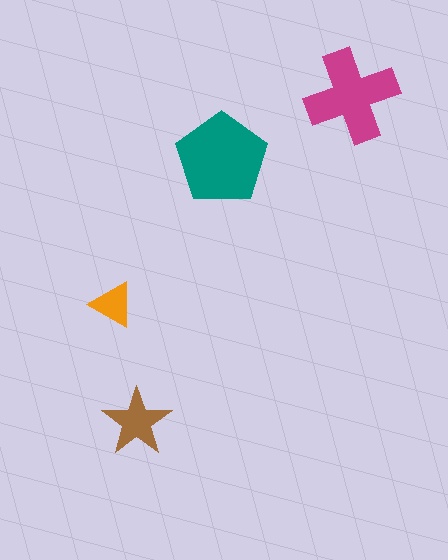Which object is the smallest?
The orange triangle.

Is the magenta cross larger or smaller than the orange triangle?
Larger.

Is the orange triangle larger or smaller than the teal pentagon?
Smaller.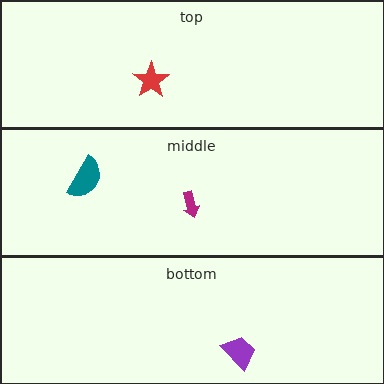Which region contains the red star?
The top region.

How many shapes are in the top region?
1.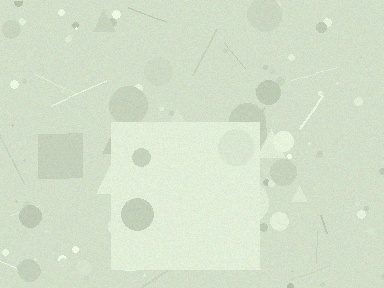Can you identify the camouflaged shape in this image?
The camouflaged shape is a square.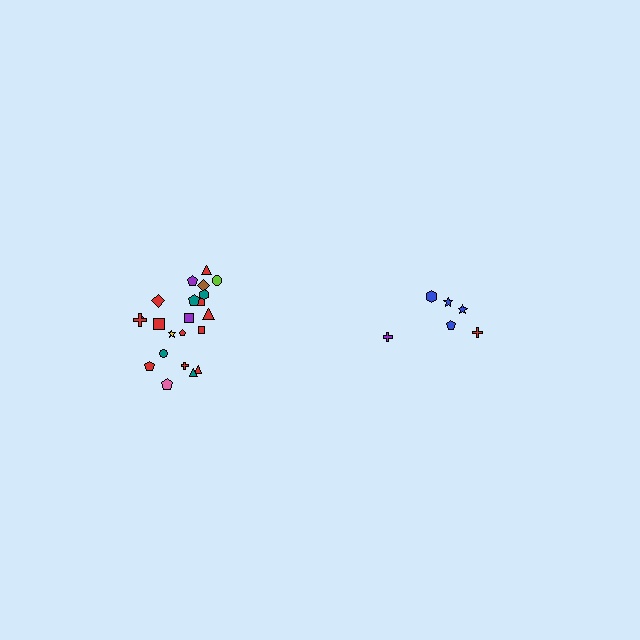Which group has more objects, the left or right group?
The left group.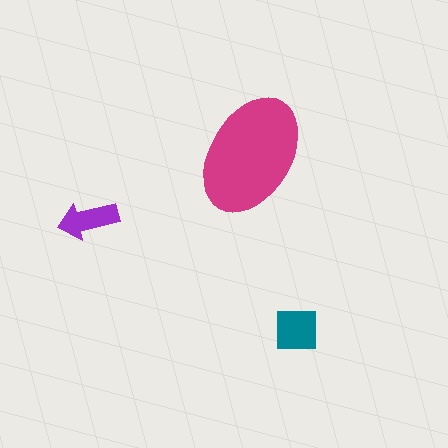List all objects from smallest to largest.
The purple arrow, the teal square, the magenta ellipse.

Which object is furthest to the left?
The purple arrow is leftmost.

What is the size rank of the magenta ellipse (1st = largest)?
1st.